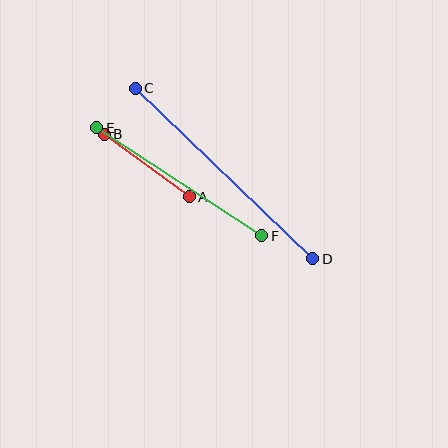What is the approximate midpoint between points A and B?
The midpoint is at approximately (147, 165) pixels.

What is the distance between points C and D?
The distance is approximately 246 pixels.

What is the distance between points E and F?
The distance is approximately 197 pixels.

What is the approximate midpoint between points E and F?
The midpoint is at approximately (179, 182) pixels.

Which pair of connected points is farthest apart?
Points C and D are farthest apart.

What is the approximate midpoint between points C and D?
The midpoint is at approximately (224, 174) pixels.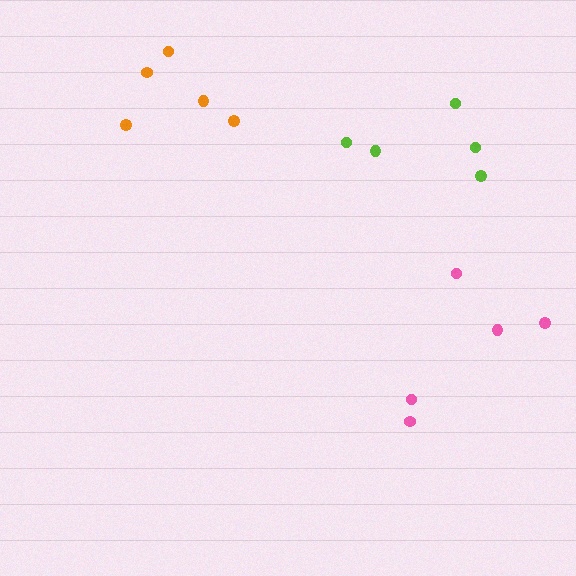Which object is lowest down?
The pink cluster is bottommost.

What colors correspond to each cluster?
The clusters are colored: lime, pink, orange.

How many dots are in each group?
Group 1: 5 dots, Group 2: 5 dots, Group 3: 5 dots (15 total).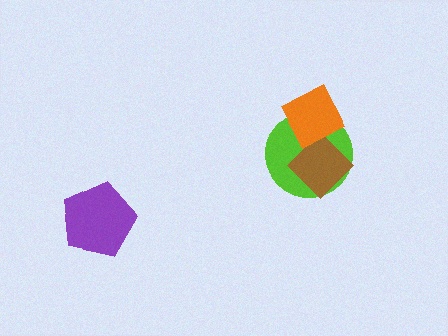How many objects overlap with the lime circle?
2 objects overlap with the lime circle.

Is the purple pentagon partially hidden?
No, no other shape covers it.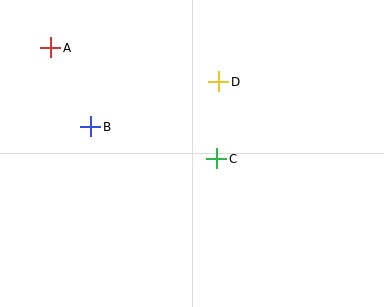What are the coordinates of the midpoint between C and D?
The midpoint between C and D is at (218, 120).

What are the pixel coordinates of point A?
Point A is at (51, 48).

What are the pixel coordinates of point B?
Point B is at (91, 127).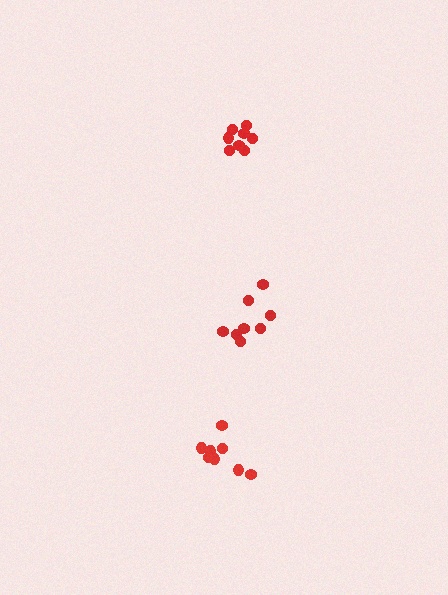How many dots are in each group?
Group 1: 8 dots, Group 2: 8 dots, Group 3: 8 dots (24 total).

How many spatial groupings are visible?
There are 3 spatial groupings.